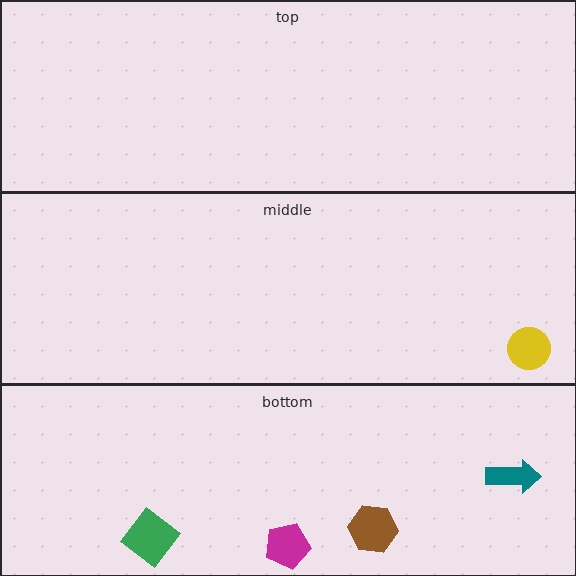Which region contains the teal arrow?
The bottom region.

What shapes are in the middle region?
The yellow circle.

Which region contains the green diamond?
The bottom region.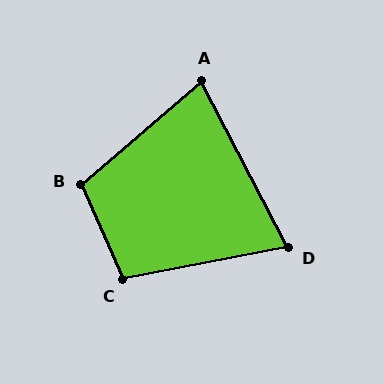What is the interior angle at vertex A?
Approximately 77 degrees (acute).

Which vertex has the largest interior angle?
B, at approximately 107 degrees.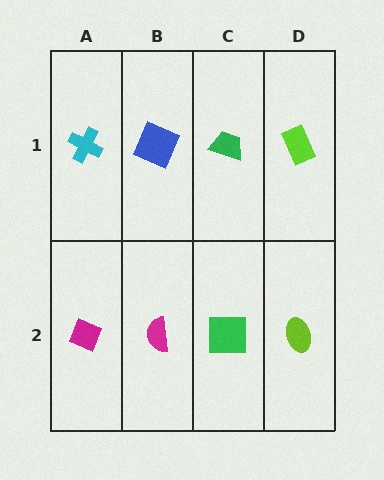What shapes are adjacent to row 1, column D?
A lime ellipse (row 2, column D), a green trapezoid (row 1, column C).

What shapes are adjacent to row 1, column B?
A magenta semicircle (row 2, column B), a cyan cross (row 1, column A), a green trapezoid (row 1, column C).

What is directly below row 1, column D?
A lime ellipse.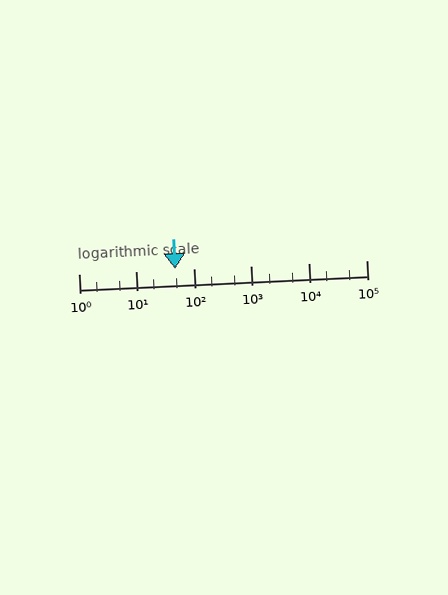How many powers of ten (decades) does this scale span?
The scale spans 5 decades, from 1 to 100000.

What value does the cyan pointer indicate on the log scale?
The pointer indicates approximately 48.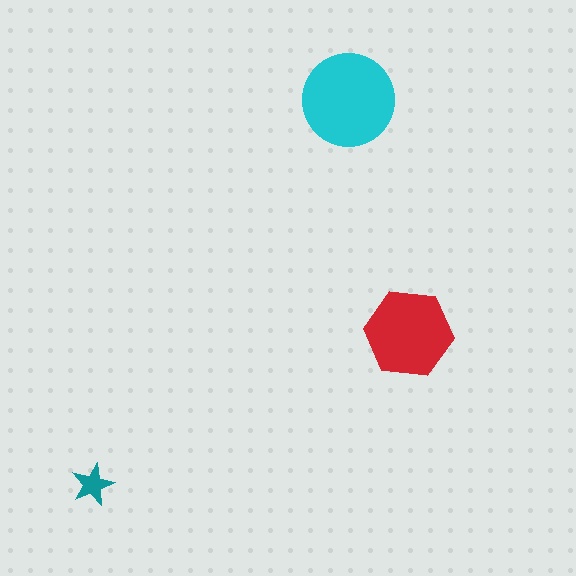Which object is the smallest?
The teal star.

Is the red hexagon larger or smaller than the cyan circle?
Smaller.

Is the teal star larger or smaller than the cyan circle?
Smaller.